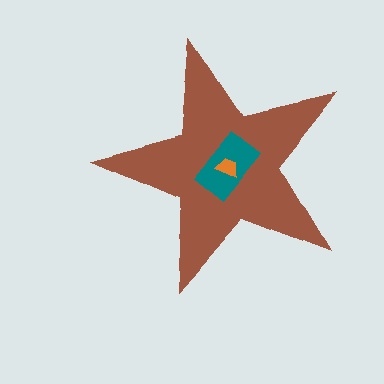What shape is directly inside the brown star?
The teal rectangle.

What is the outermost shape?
The brown star.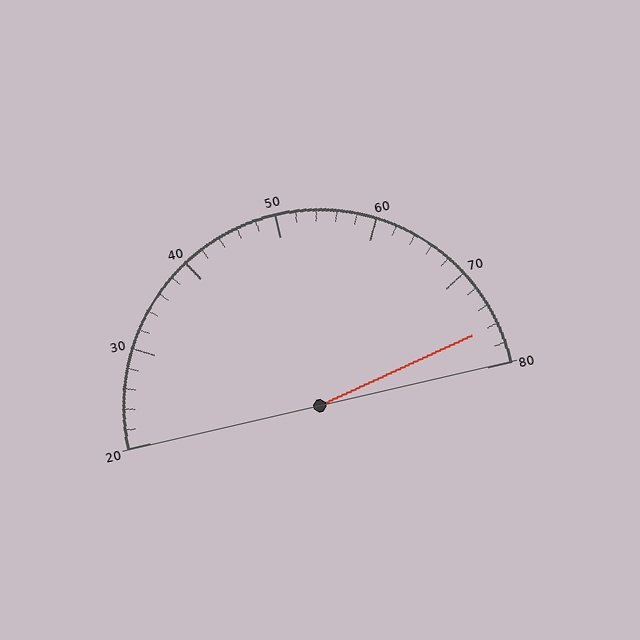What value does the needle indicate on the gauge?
The needle indicates approximately 76.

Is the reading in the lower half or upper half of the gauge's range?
The reading is in the upper half of the range (20 to 80).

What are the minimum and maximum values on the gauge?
The gauge ranges from 20 to 80.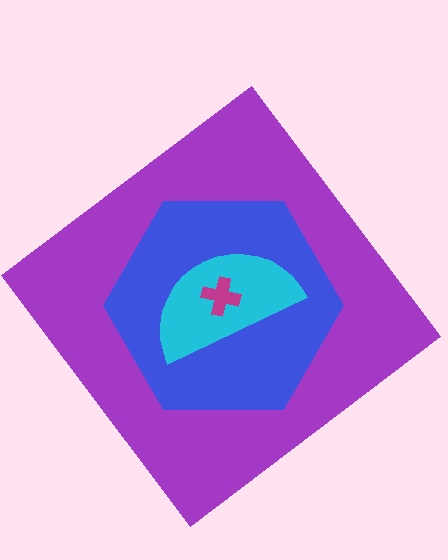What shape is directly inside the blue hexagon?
The cyan semicircle.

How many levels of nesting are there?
4.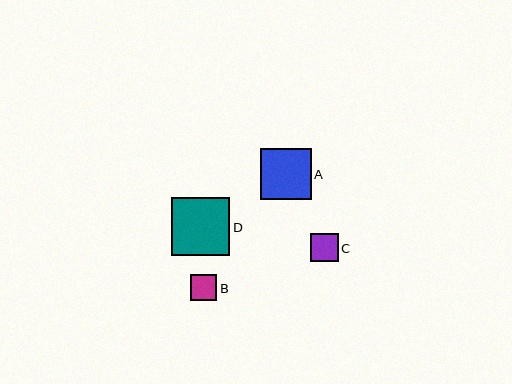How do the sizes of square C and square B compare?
Square C and square B are approximately the same size.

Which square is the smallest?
Square B is the smallest with a size of approximately 27 pixels.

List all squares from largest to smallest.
From largest to smallest: D, A, C, B.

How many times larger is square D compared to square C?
Square D is approximately 2.1 times the size of square C.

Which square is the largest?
Square D is the largest with a size of approximately 58 pixels.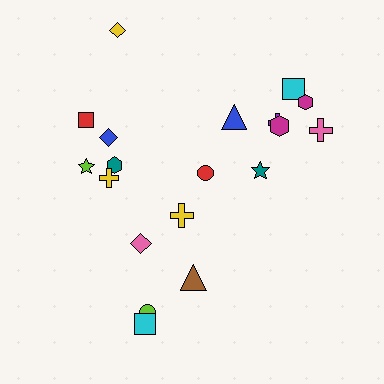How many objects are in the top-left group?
There are 6 objects.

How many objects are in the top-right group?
There are 8 objects.